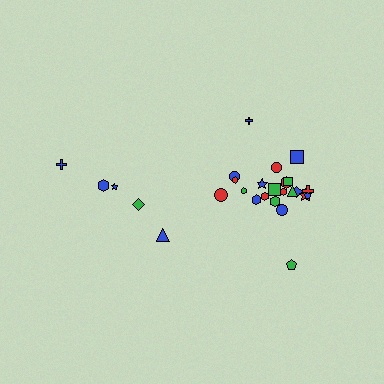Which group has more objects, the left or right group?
The right group.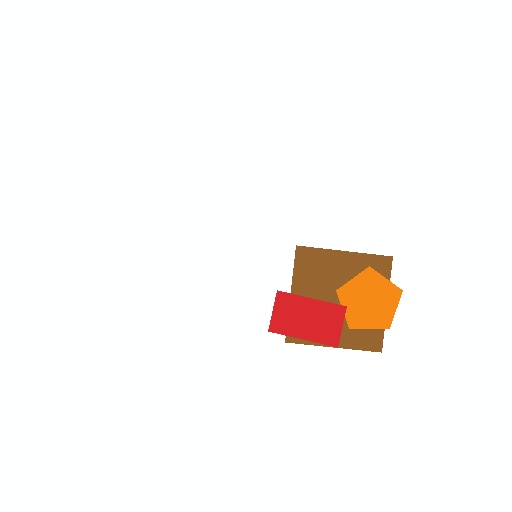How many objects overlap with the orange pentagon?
1 object overlaps with the orange pentagon.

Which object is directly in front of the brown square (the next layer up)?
The orange pentagon is directly in front of the brown square.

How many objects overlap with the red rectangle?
1 object overlaps with the red rectangle.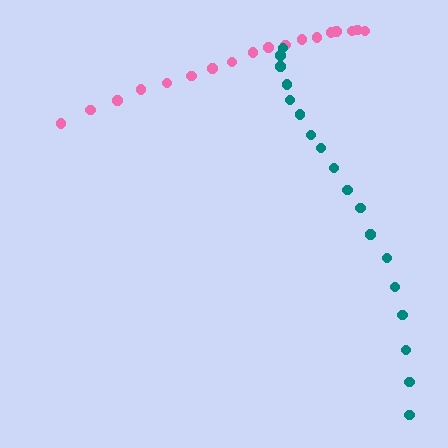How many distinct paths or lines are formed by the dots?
There are 2 distinct paths.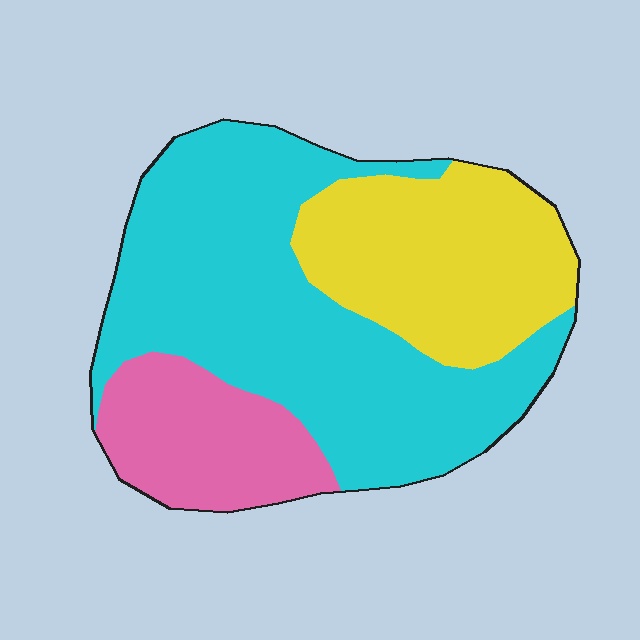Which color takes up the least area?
Pink, at roughly 20%.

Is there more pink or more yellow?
Yellow.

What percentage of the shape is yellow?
Yellow takes up about one quarter (1/4) of the shape.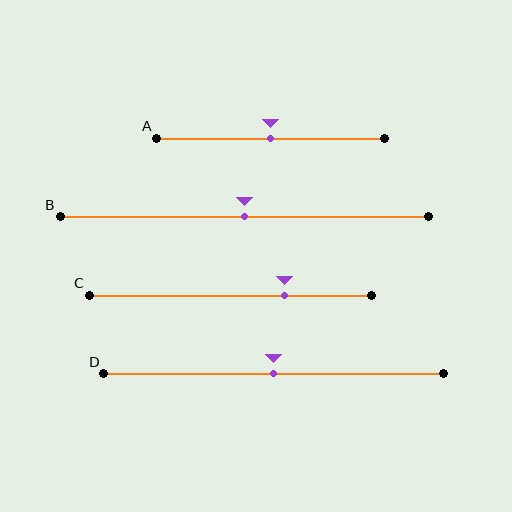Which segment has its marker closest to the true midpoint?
Segment A has its marker closest to the true midpoint.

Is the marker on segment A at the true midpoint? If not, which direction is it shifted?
Yes, the marker on segment A is at the true midpoint.